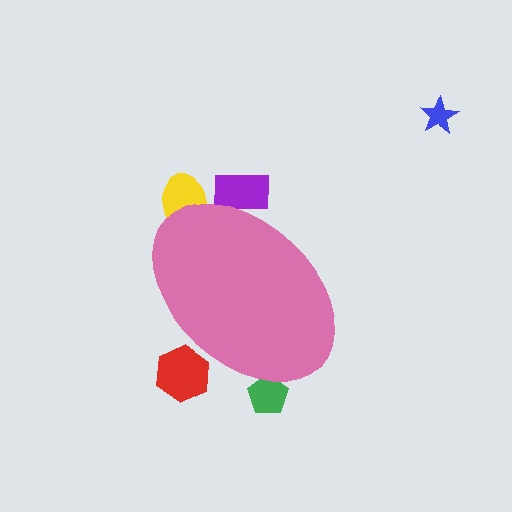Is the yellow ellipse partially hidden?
Yes, the yellow ellipse is partially hidden behind the pink ellipse.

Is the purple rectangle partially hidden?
Yes, the purple rectangle is partially hidden behind the pink ellipse.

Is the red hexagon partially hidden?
Yes, the red hexagon is partially hidden behind the pink ellipse.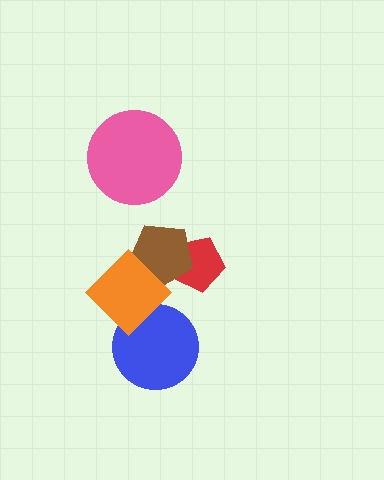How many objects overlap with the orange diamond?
2 objects overlap with the orange diamond.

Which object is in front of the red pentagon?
The brown pentagon is in front of the red pentagon.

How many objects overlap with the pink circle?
0 objects overlap with the pink circle.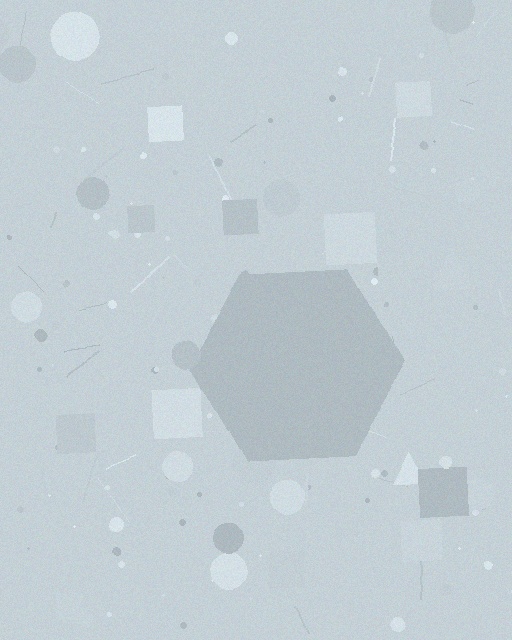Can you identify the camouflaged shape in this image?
The camouflaged shape is a hexagon.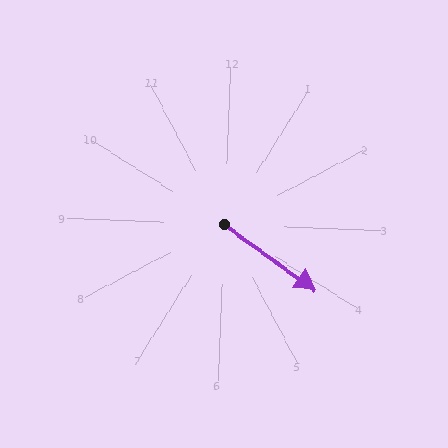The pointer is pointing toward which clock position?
Roughly 4 o'clock.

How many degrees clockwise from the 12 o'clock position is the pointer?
Approximately 123 degrees.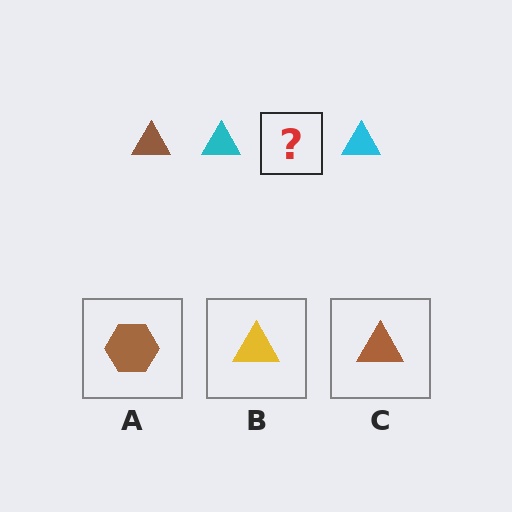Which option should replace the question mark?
Option C.